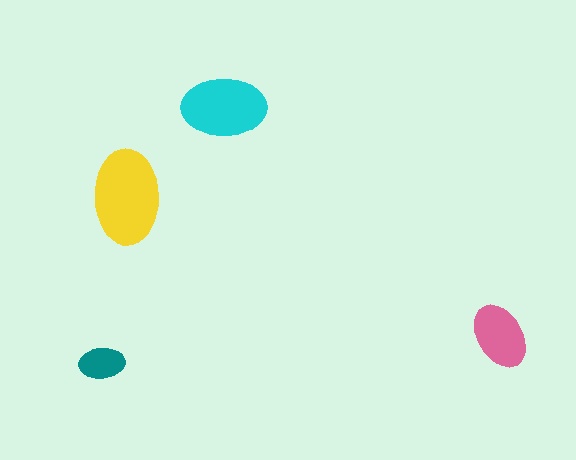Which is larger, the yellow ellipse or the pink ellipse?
The yellow one.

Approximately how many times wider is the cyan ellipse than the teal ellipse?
About 2 times wider.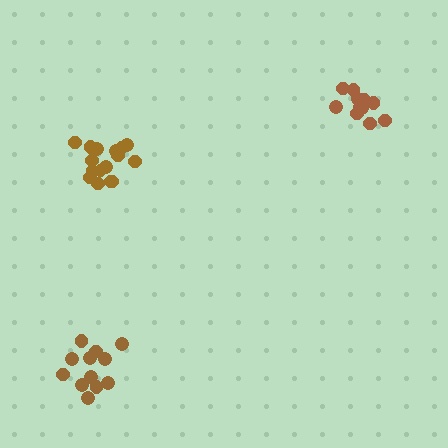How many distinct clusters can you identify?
There are 3 distinct clusters.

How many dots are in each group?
Group 1: 16 dots, Group 2: 13 dots, Group 3: 12 dots (41 total).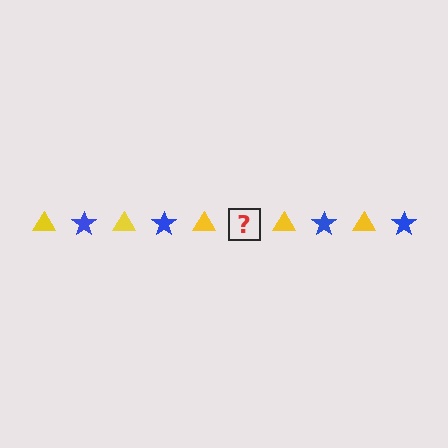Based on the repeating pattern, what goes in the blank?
The blank should be a blue star.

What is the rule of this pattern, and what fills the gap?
The rule is that the pattern alternates between yellow triangle and blue star. The gap should be filled with a blue star.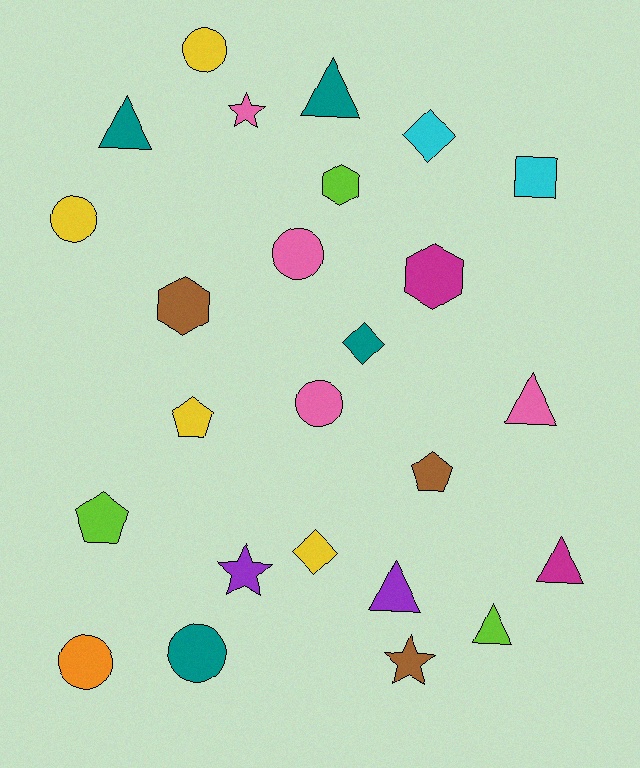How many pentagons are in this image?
There are 3 pentagons.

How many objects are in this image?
There are 25 objects.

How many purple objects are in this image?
There are 2 purple objects.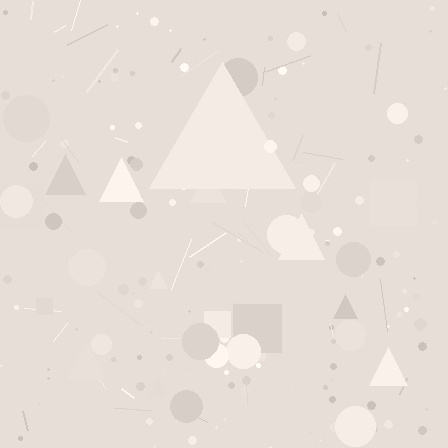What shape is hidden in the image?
A triangle is hidden in the image.